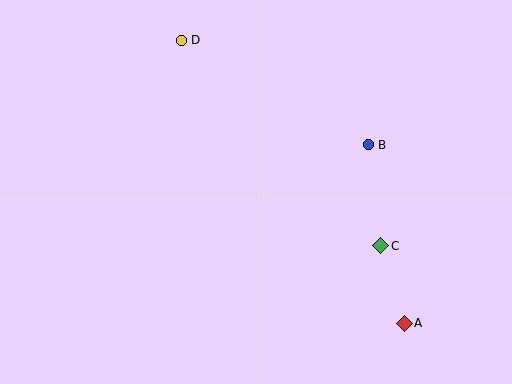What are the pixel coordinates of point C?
Point C is at (381, 246).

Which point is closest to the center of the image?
Point B at (368, 145) is closest to the center.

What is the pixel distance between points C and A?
The distance between C and A is 81 pixels.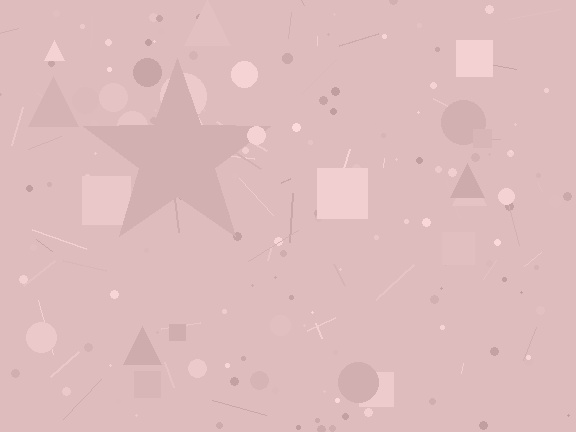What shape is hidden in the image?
A star is hidden in the image.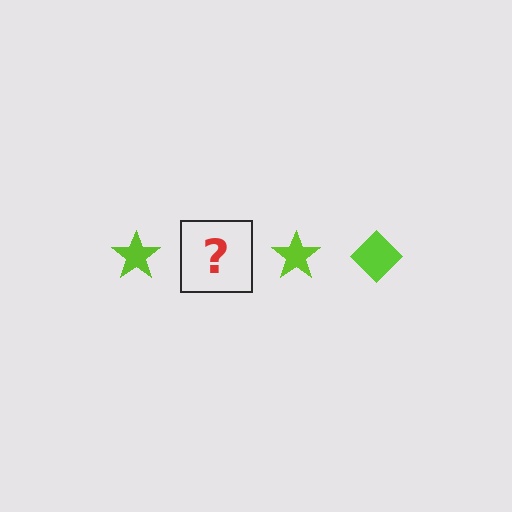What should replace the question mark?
The question mark should be replaced with a lime diamond.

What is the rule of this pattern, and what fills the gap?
The rule is that the pattern cycles through star, diamond shapes in lime. The gap should be filled with a lime diamond.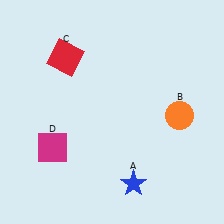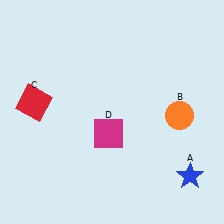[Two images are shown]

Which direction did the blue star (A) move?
The blue star (A) moved right.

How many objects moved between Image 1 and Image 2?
3 objects moved between the two images.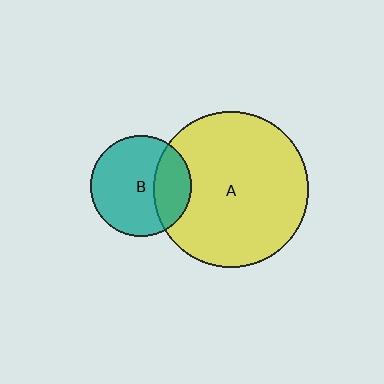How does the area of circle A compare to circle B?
Approximately 2.4 times.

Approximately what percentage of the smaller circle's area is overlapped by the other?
Approximately 30%.